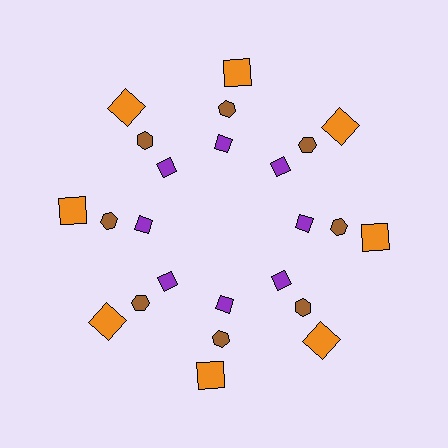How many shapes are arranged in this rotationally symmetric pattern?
There are 24 shapes, arranged in 8 groups of 3.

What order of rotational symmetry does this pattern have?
This pattern has 8-fold rotational symmetry.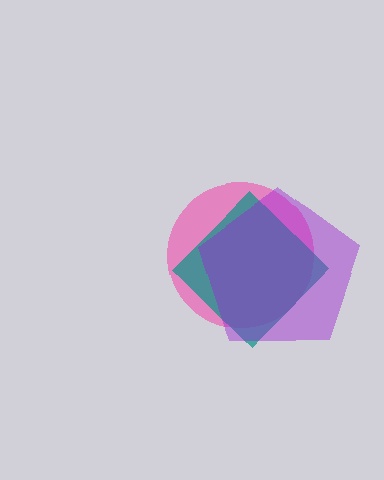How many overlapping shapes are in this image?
There are 3 overlapping shapes in the image.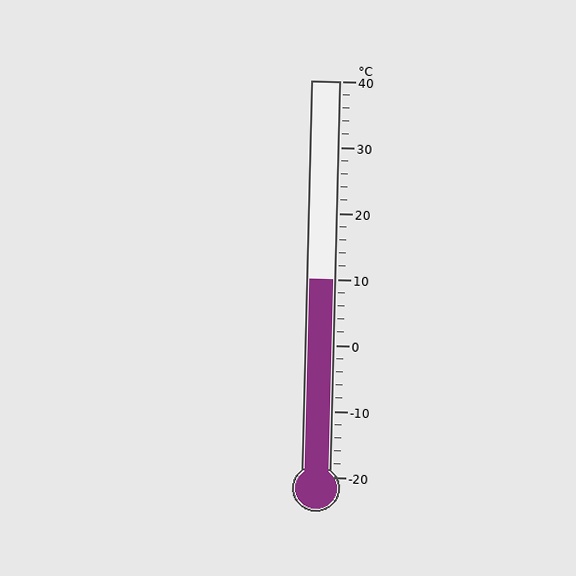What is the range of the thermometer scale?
The thermometer scale ranges from -20°C to 40°C.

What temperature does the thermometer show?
The thermometer shows approximately 10°C.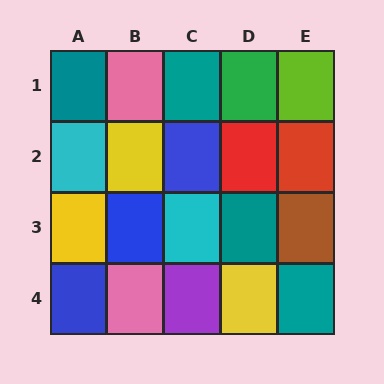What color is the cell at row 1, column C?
Teal.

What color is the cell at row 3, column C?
Cyan.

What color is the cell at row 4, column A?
Blue.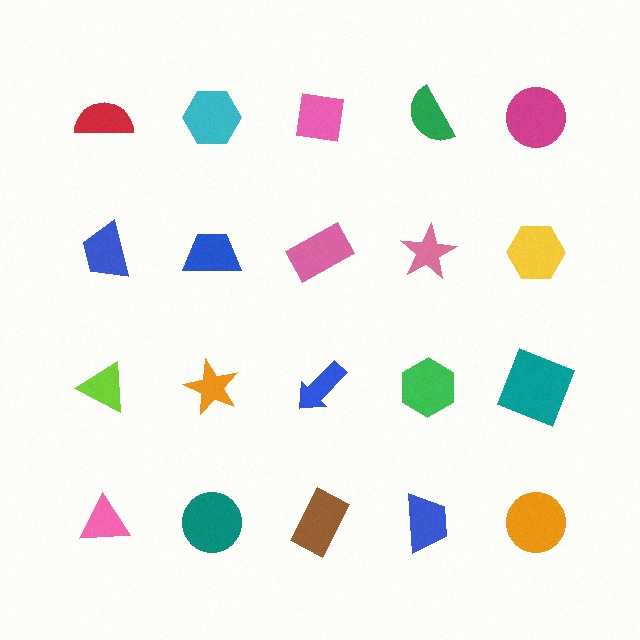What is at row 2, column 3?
A pink rectangle.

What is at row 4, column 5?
An orange circle.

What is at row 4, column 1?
A pink triangle.